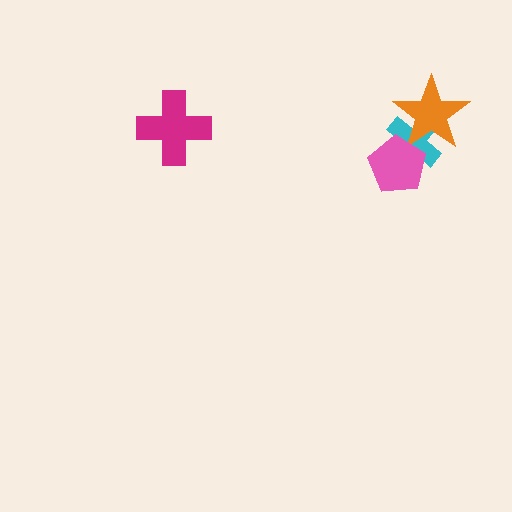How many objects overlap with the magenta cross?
0 objects overlap with the magenta cross.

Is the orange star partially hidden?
Yes, it is partially covered by another shape.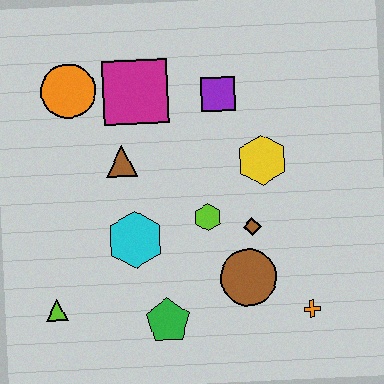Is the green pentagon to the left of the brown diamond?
Yes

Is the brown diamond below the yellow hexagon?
Yes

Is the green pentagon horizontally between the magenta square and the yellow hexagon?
Yes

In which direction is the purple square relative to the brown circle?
The purple square is above the brown circle.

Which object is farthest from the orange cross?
The orange circle is farthest from the orange cross.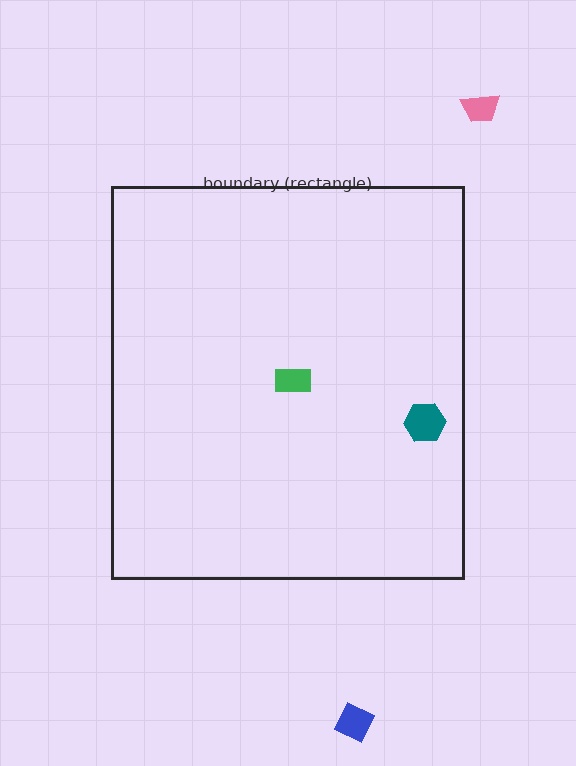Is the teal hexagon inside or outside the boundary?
Inside.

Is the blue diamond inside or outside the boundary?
Outside.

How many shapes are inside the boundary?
2 inside, 2 outside.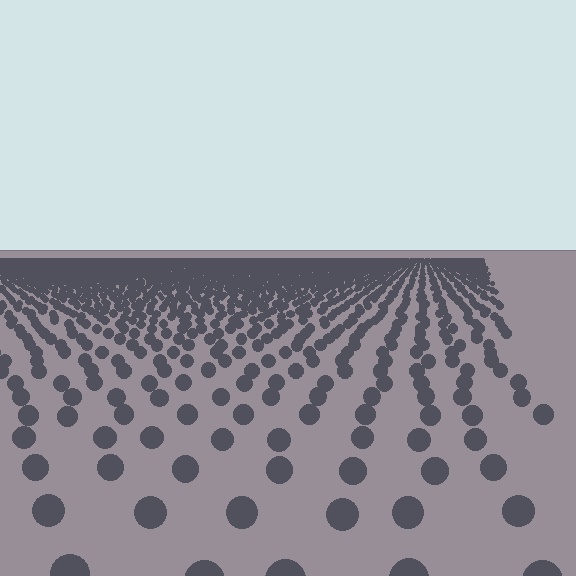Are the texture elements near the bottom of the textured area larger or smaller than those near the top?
Larger. Near the bottom, elements are closer to the viewer and appear at a bigger on-screen size.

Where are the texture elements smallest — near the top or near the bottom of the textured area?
Near the top.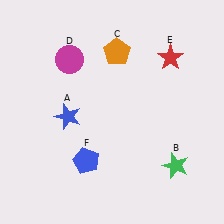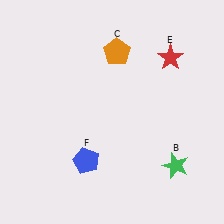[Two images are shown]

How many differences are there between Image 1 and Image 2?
There are 2 differences between the two images.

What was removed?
The blue star (A), the magenta circle (D) were removed in Image 2.